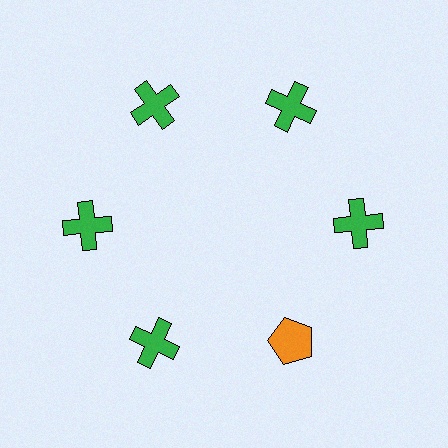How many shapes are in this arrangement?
There are 6 shapes arranged in a ring pattern.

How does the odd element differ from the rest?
It differs in both color (orange instead of green) and shape (pentagon instead of cross).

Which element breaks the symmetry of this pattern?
The orange pentagon at roughly the 5 o'clock position breaks the symmetry. All other shapes are green crosses.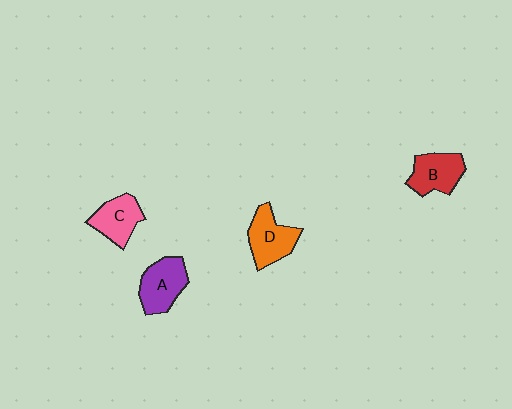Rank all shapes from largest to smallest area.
From largest to smallest: D (orange), A (purple), B (red), C (pink).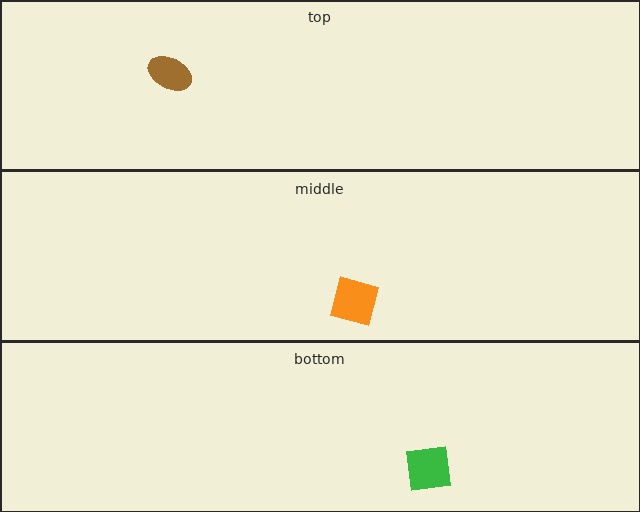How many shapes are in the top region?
1.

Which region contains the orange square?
The middle region.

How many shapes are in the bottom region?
1.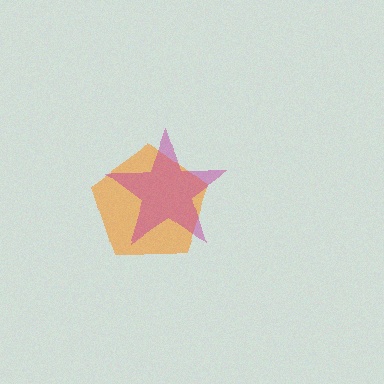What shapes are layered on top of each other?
The layered shapes are: an orange pentagon, a magenta star.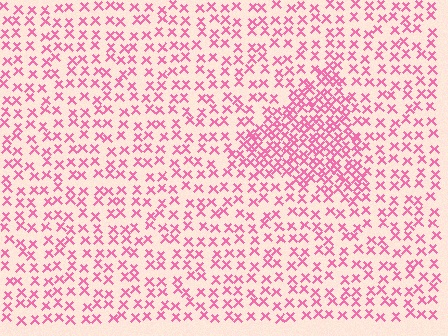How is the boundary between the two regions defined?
The boundary is defined by a change in element density (approximately 2.2x ratio). All elements are the same color, size, and shape.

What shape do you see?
I see a triangle.